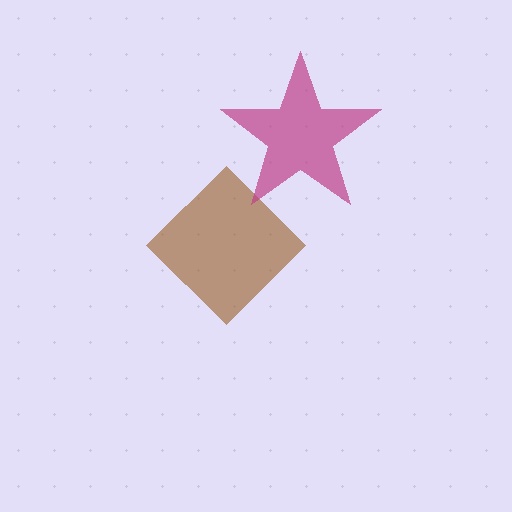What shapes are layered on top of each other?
The layered shapes are: a brown diamond, a magenta star.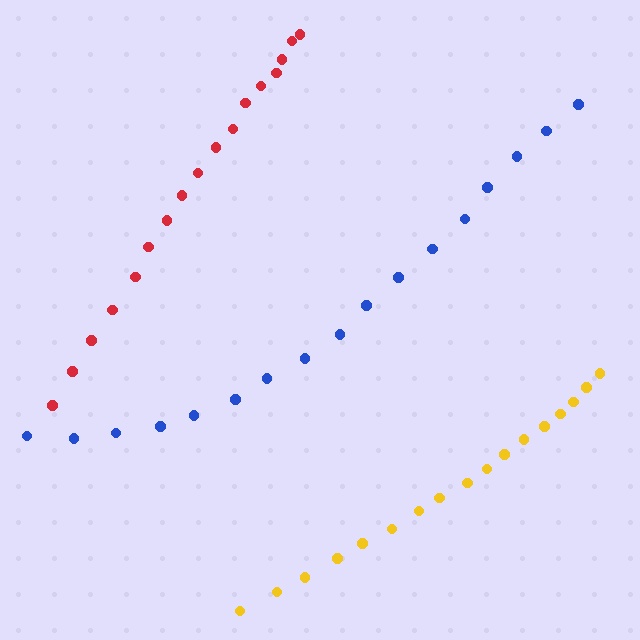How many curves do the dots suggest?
There are 3 distinct paths.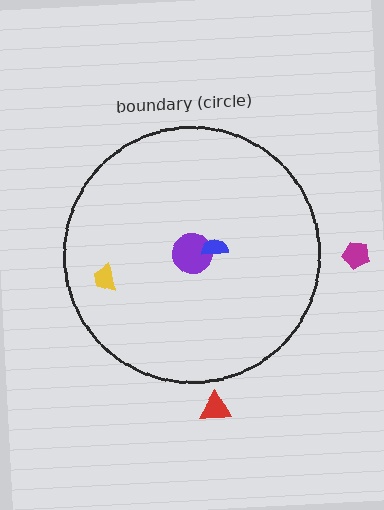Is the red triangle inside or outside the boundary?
Outside.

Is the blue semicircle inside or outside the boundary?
Inside.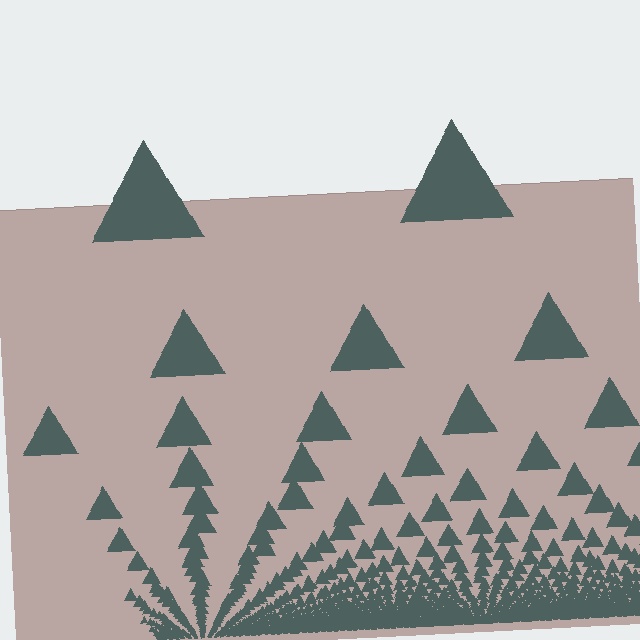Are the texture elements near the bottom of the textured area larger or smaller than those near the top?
Smaller. The gradient is inverted — elements near the bottom are smaller and denser.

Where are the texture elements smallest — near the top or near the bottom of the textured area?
Near the bottom.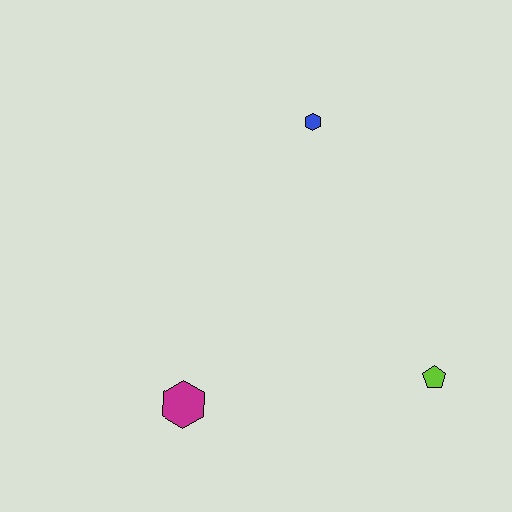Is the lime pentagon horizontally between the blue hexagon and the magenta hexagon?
No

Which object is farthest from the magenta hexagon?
The blue hexagon is farthest from the magenta hexagon.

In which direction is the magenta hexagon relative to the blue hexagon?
The magenta hexagon is below the blue hexagon.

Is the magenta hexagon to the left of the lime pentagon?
Yes